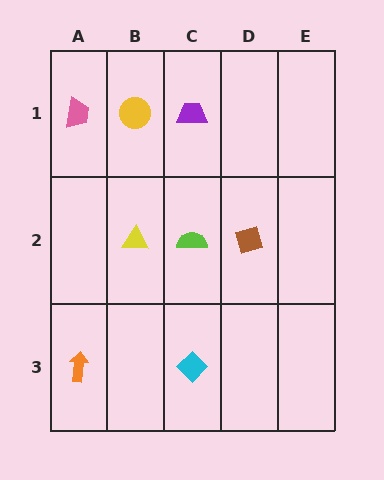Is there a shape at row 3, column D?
No, that cell is empty.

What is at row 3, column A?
An orange arrow.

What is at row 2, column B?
A yellow triangle.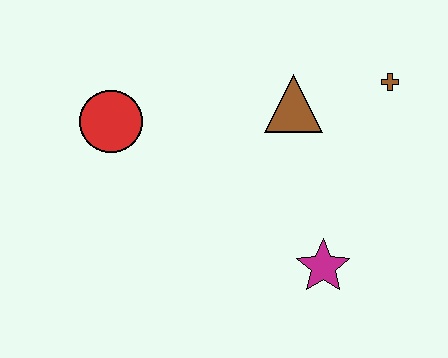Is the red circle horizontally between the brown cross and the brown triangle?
No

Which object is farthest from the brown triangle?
The red circle is farthest from the brown triangle.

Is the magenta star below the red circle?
Yes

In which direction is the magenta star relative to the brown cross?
The magenta star is below the brown cross.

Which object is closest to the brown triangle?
The brown cross is closest to the brown triangle.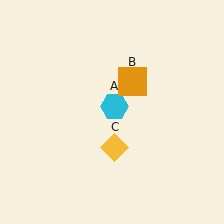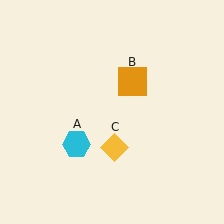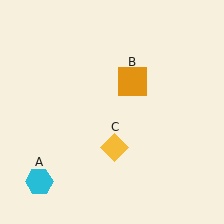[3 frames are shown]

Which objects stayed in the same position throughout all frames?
Orange square (object B) and yellow diamond (object C) remained stationary.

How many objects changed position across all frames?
1 object changed position: cyan hexagon (object A).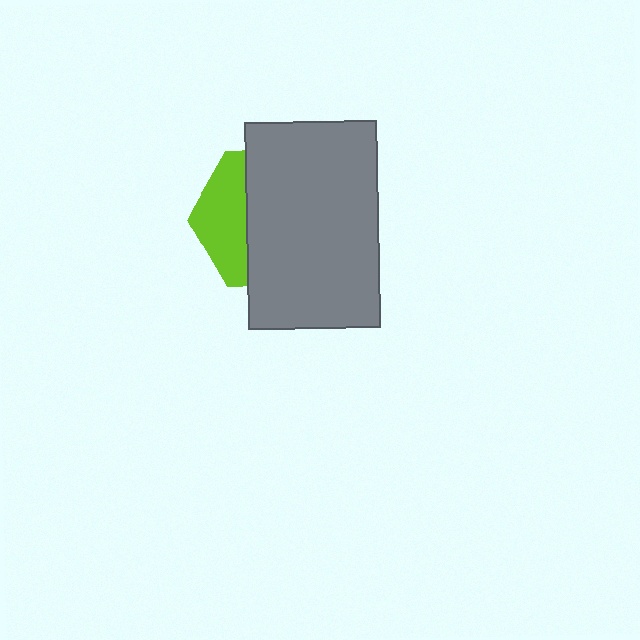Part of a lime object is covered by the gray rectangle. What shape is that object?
It is a hexagon.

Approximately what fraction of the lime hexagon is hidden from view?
Roughly 67% of the lime hexagon is hidden behind the gray rectangle.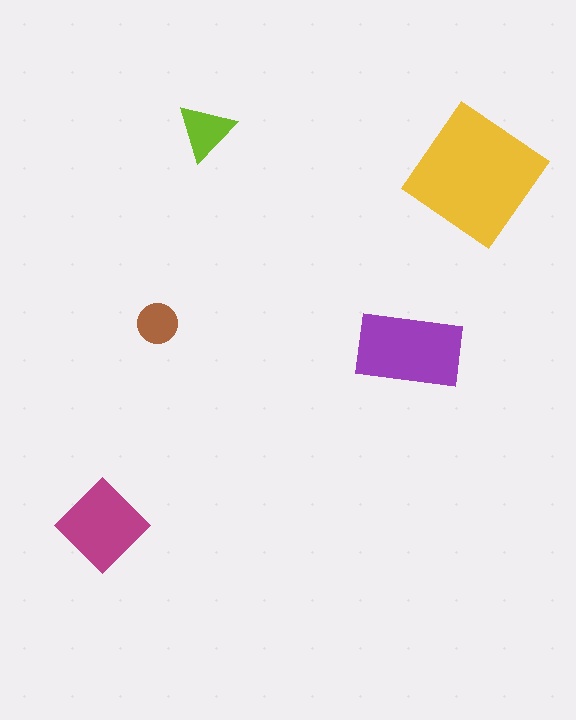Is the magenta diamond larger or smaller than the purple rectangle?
Smaller.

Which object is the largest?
The yellow diamond.